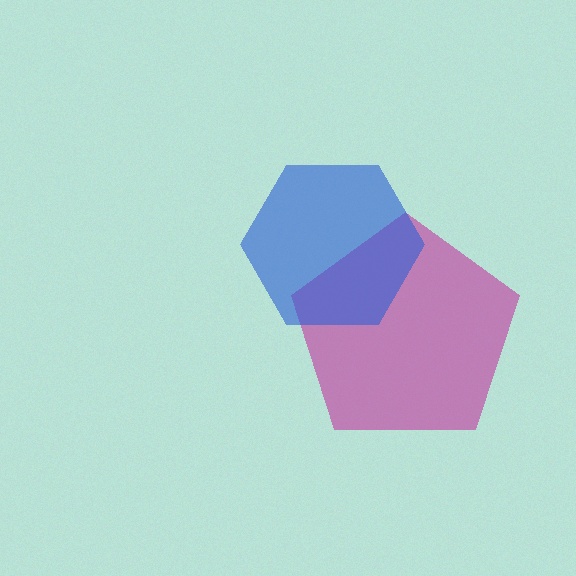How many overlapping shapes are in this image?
There are 2 overlapping shapes in the image.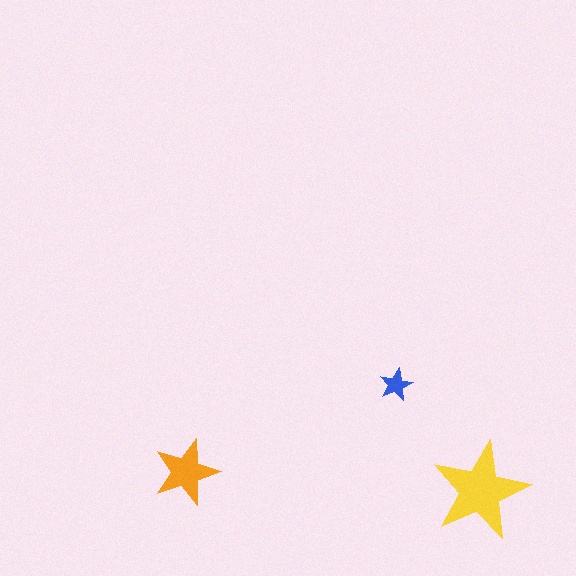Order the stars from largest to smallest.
the yellow one, the orange one, the blue one.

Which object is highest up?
The blue star is topmost.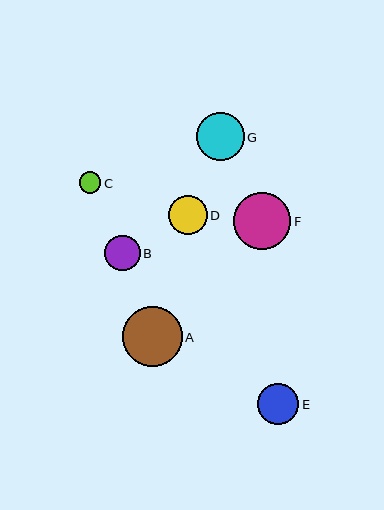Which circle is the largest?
Circle A is the largest with a size of approximately 59 pixels.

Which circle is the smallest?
Circle C is the smallest with a size of approximately 22 pixels.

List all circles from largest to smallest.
From largest to smallest: A, F, G, E, D, B, C.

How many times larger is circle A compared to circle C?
Circle A is approximately 2.7 times the size of circle C.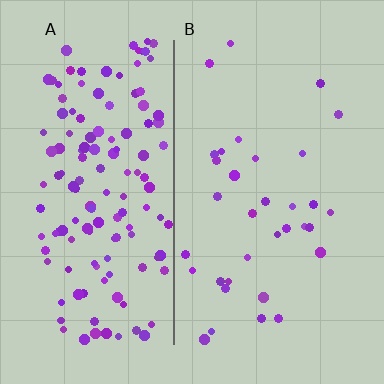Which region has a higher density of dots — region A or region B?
A (the left).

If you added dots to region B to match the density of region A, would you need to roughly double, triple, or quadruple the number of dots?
Approximately quadruple.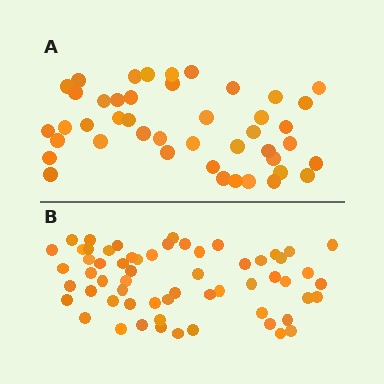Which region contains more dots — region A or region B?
Region B (the bottom region) has more dots.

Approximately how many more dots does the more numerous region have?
Region B has approximately 15 more dots than region A.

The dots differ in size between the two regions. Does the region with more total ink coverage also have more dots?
No. Region A has more total ink coverage because its dots are larger, but region B actually contains more individual dots. Total area can be misleading — the number of items is what matters here.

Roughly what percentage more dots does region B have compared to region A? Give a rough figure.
About 35% more.